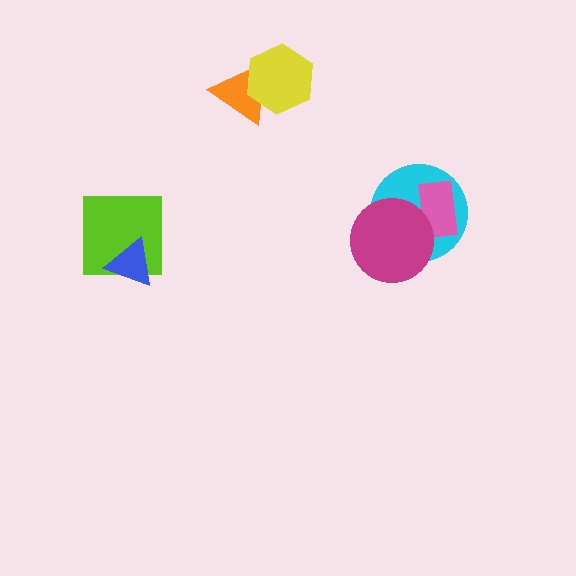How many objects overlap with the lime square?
1 object overlaps with the lime square.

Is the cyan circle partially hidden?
Yes, it is partially covered by another shape.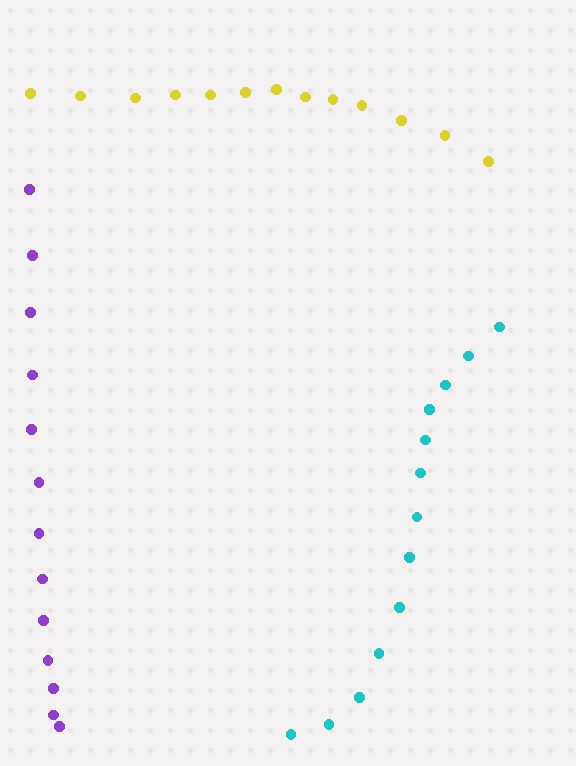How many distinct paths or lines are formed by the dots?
There are 3 distinct paths.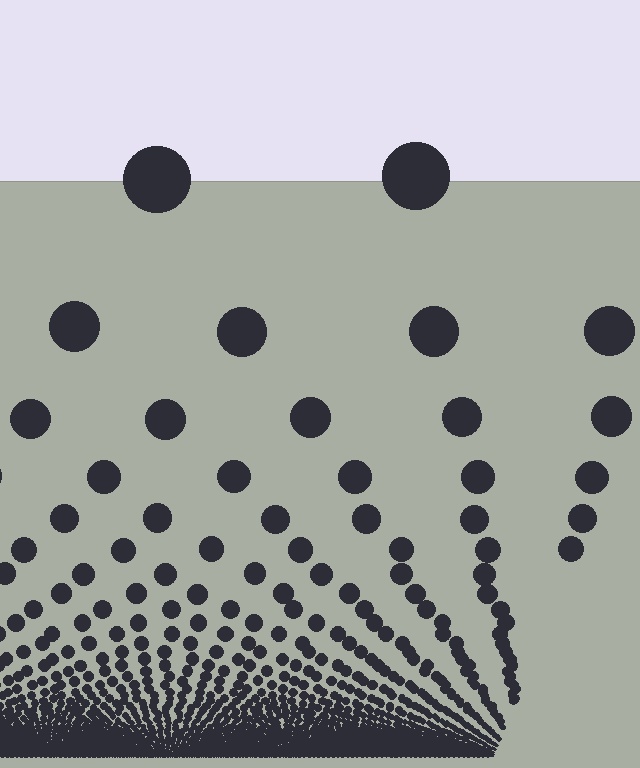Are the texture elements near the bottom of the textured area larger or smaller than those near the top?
Smaller. The gradient is inverted — elements near the bottom are smaller and denser.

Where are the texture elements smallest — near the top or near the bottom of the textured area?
Near the bottom.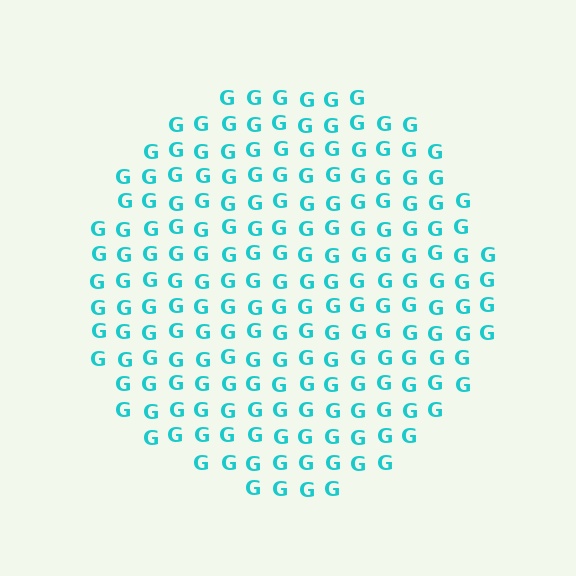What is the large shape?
The large shape is a circle.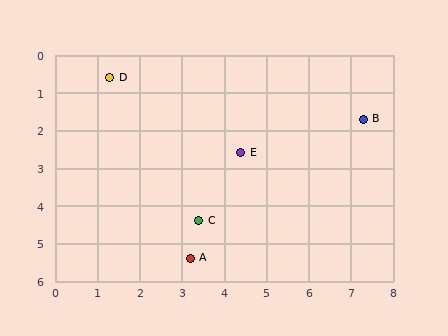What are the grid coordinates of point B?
Point B is at approximately (7.3, 1.7).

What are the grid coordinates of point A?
Point A is at approximately (3.2, 5.4).